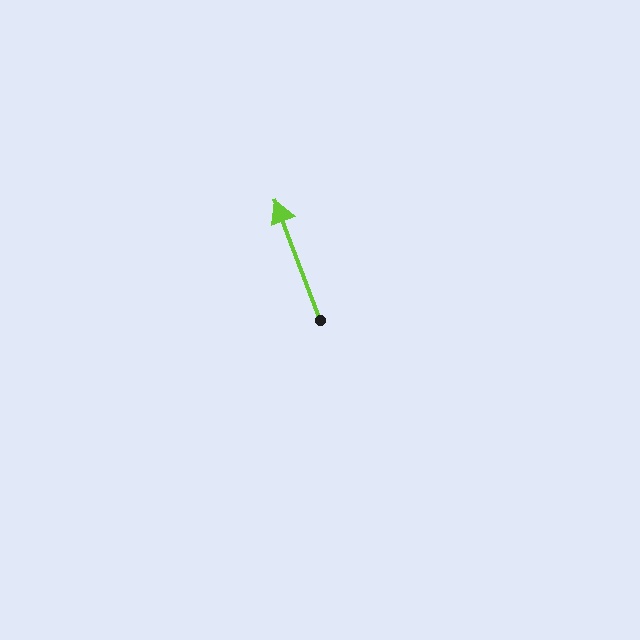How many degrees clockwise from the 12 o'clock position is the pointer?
Approximately 339 degrees.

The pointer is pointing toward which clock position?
Roughly 11 o'clock.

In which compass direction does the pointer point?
North.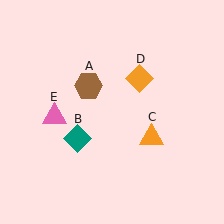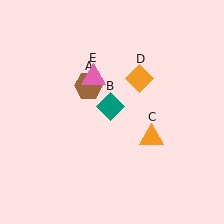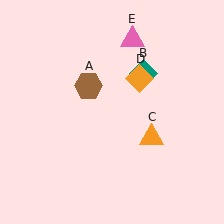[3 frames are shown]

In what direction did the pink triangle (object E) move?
The pink triangle (object E) moved up and to the right.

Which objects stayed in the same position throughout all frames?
Brown hexagon (object A) and orange triangle (object C) and orange diamond (object D) remained stationary.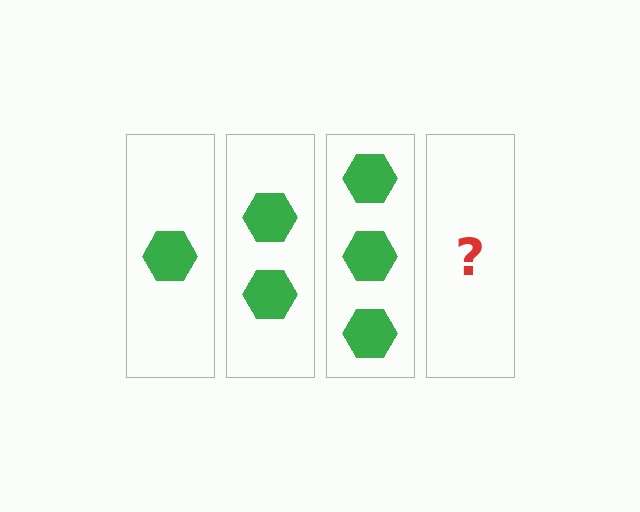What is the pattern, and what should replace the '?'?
The pattern is that each step adds one more hexagon. The '?' should be 4 hexagons.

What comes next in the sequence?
The next element should be 4 hexagons.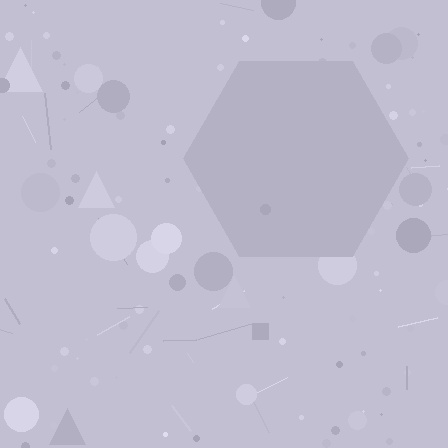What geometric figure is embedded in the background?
A hexagon is embedded in the background.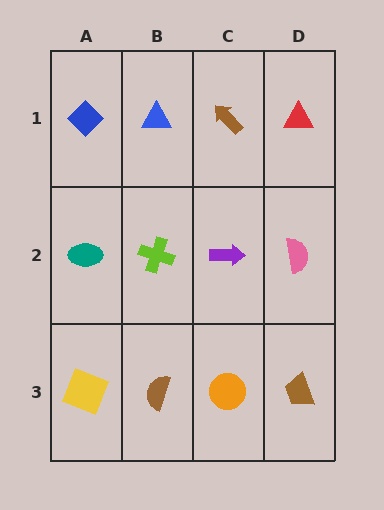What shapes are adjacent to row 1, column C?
A purple arrow (row 2, column C), a blue triangle (row 1, column B), a red triangle (row 1, column D).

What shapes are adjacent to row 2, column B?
A blue triangle (row 1, column B), a brown semicircle (row 3, column B), a teal ellipse (row 2, column A), a purple arrow (row 2, column C).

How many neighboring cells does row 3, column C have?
3.